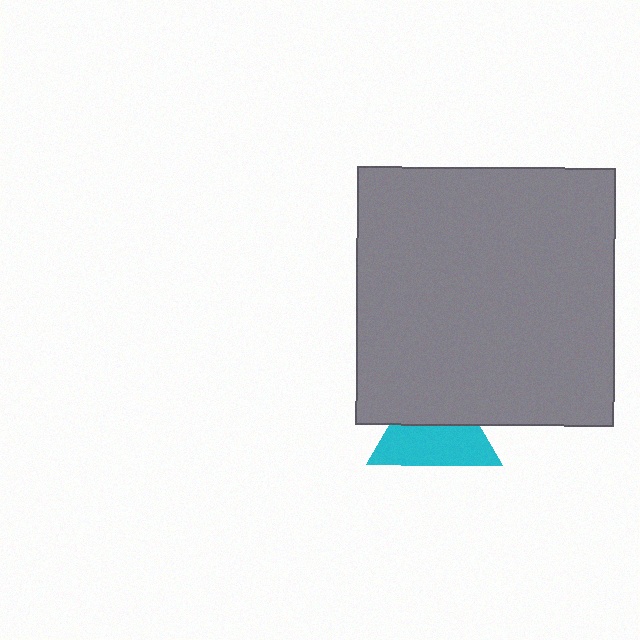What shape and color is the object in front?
The object in front is a gray square.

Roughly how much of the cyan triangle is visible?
About half of it is visible (roughly 56%).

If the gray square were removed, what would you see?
You would see the complete cyan triangle.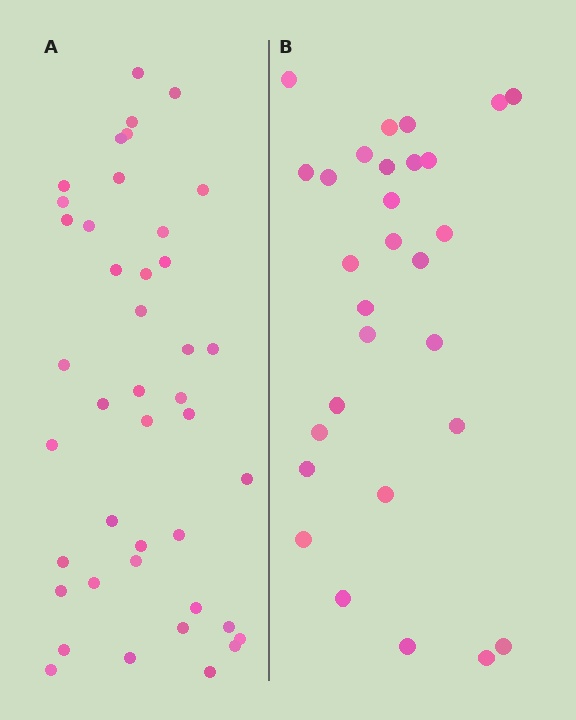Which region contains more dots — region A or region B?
Region A (the left region) has more dots.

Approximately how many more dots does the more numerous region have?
Region A has approximately 15 more dots than region B.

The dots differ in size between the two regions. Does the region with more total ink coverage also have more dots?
No. Region B has more total ink coverage because its dots are larger, but region A actually contains more individual dots. Total area can be misleading — the number of items is what matters here.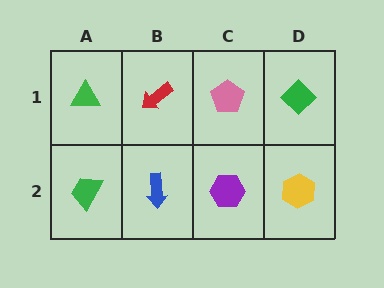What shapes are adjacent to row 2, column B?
A red arrow (row 1, column B), a green trapezoid (row 2, column A), a purple hexagon (row 2, column C).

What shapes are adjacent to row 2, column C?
A pink pentagon (row 1, column C), a blue arrow (row 2, column B), a yellow hexagon (row 2, column D).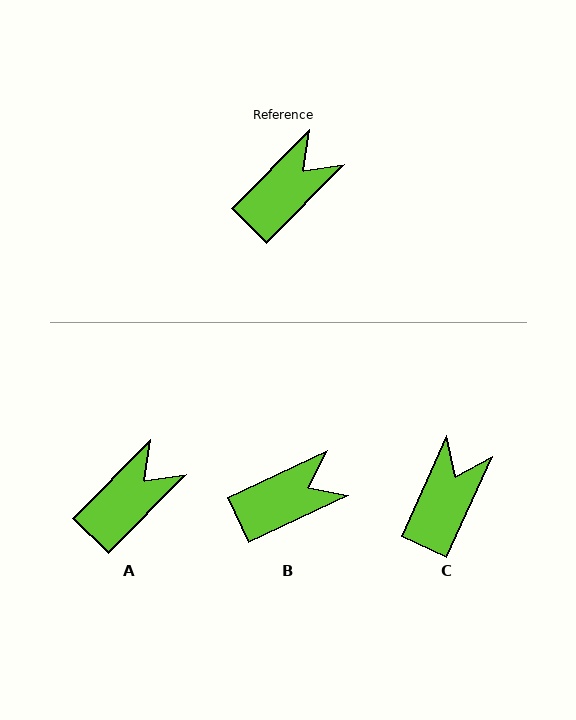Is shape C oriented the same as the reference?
No, it is off by about 20 degrees.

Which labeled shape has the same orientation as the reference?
A.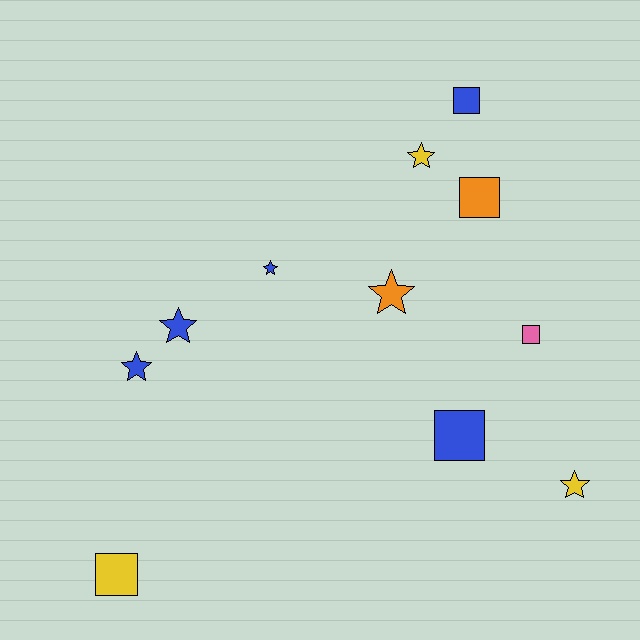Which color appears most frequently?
Blue, with 5 objects.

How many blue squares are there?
There are 2 blue squares.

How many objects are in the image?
There are 11 objects.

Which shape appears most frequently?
Star, with 6 objects.